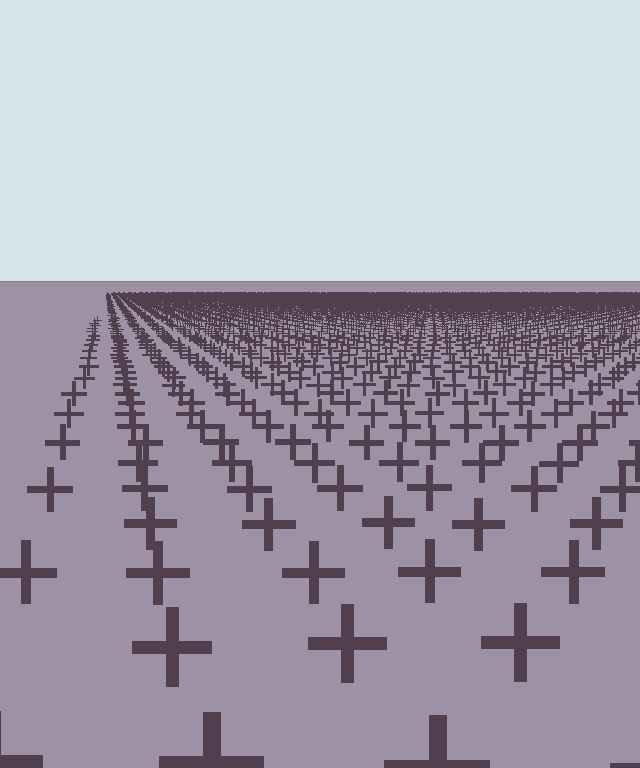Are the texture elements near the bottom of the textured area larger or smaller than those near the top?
Larger. Near the bottom, elements are closer to the viewer and appear at a bigger on-screen size.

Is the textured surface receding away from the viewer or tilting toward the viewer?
The surface is receding away from the viewer. Texture elements get smaller and denser toward the top.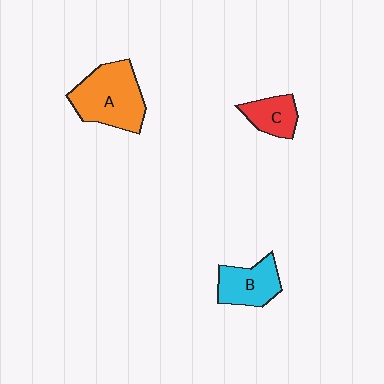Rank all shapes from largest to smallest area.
From largest to smallest: A (orange), B (cyan), C (red).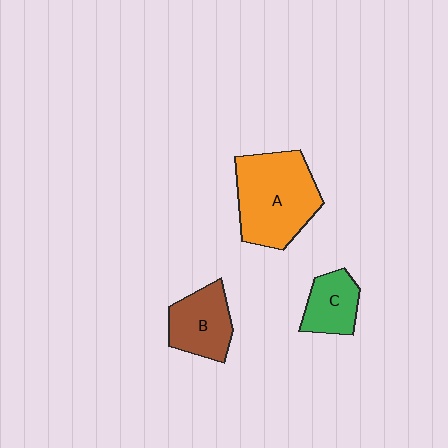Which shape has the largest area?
Shape A (orange).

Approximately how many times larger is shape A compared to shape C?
Approximately 2.2 times.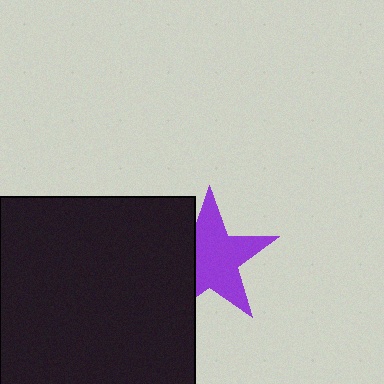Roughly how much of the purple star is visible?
Most of it is visible (roughly 70%).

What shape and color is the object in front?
The object in front is a black square.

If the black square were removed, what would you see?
You would see the complete purple star.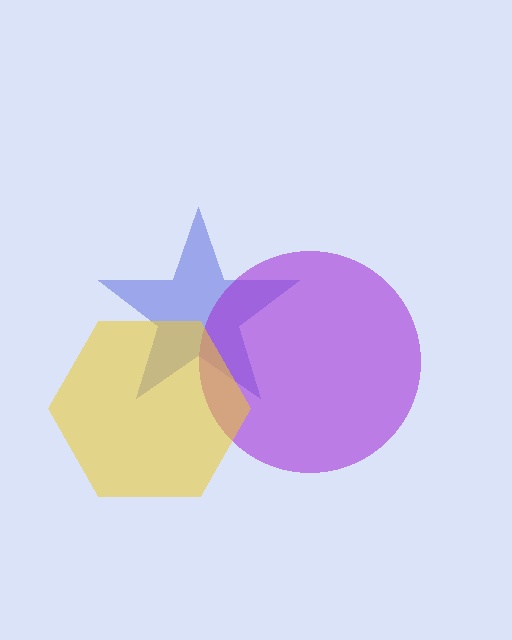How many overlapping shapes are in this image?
There are 3 overlapping shapes in the image.